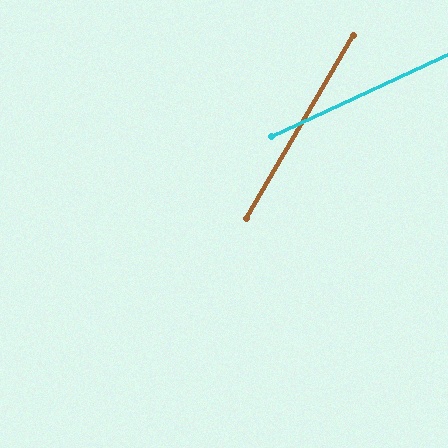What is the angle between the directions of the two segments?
Approximately 35 degrees.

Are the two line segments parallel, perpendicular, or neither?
Neither parallel nor perpendicular — they differ by about 35°.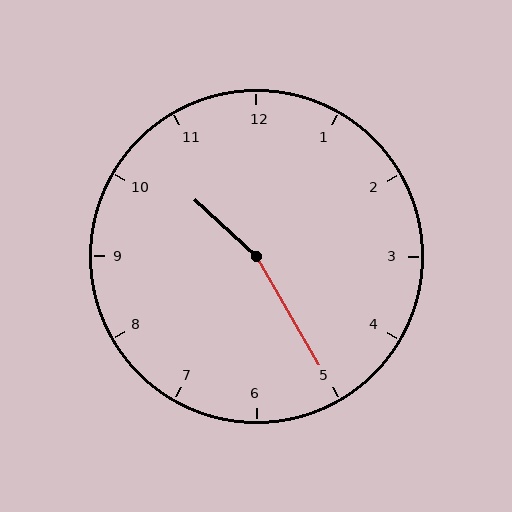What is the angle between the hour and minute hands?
Approximately 162 degrees.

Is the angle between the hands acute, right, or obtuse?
It is obtuse.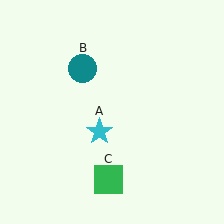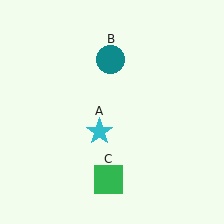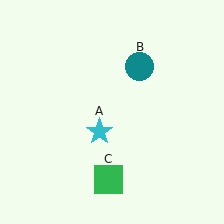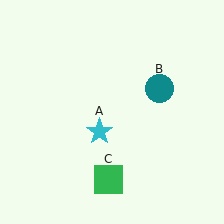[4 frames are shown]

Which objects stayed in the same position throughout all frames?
Cyan star (object A) and green square (object C) remained stationary.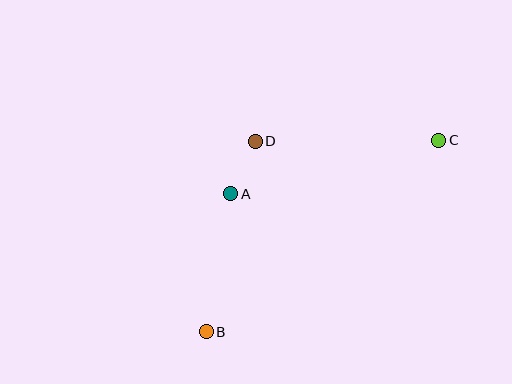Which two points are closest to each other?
Points A and D are closest to each other.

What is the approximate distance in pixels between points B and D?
The distance between B and D is approximately 196 pixels.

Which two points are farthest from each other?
Points B and C are farthest from each other.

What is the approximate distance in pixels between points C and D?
The distance between C and D is approximately 184 pixels.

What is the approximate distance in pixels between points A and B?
The distance between A and B is approximately 140 pixels.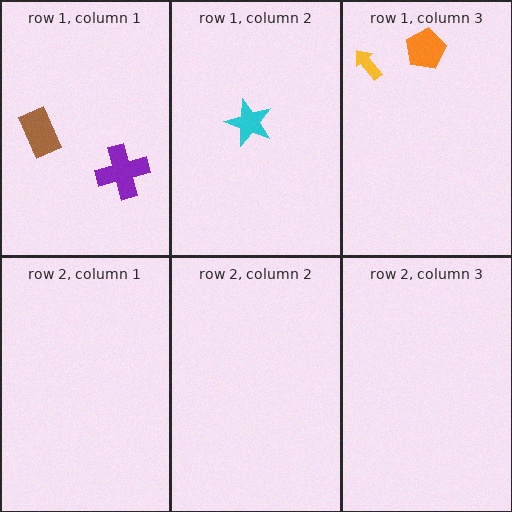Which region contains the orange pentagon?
The row 1, column 3 region.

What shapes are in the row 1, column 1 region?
The brown rectangle, the purple cross.